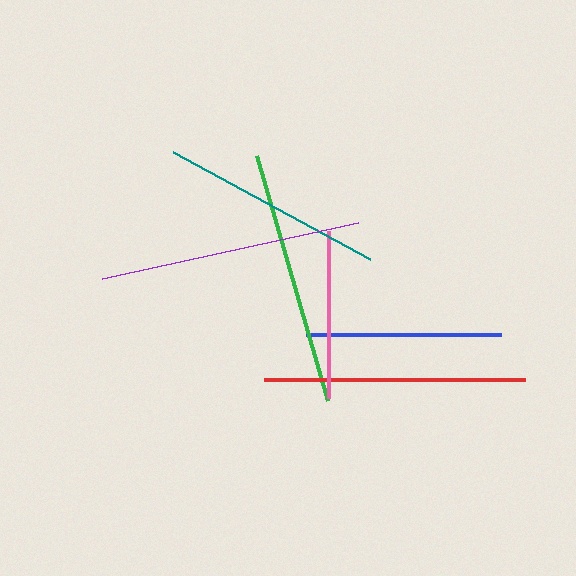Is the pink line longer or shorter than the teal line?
The teal line is longer than the pink line.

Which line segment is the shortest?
The pink line is the shortest at approximately 167 pixels.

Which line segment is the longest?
The purple line is the longest at approximately 262 pixels.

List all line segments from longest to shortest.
From longest to shortest: purple, red, green, teal, blue, pink.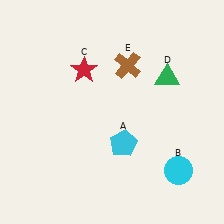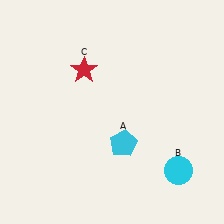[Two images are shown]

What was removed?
The green triangle (D), the brown cross (E) were removed in Image 2.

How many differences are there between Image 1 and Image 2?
There are 2 differences between the two images.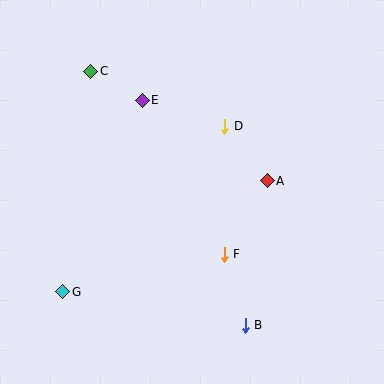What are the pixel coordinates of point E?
Point E is at (142, 100).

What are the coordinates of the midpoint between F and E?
The midpoint between F and E is at (183, 177).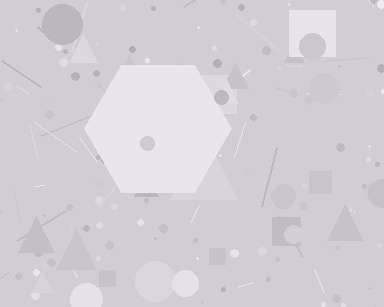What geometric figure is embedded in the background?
A hexagon is embedded in the background.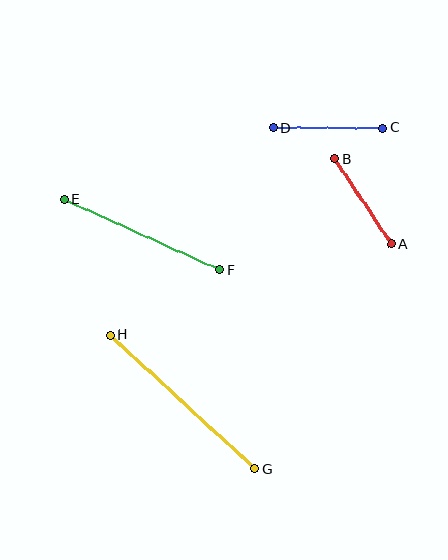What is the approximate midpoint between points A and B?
The midpoint is at approximately (363, 202) pixels.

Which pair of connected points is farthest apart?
Points G and H are farthest apart.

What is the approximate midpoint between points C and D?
The midpoint is at approximately (328, 128) pixels.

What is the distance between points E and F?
The distance is approximately 170 pixels.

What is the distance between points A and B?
The distance is approximately 102 pixels.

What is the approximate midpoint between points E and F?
The midpoint is at approximately (142, 235) pixels.